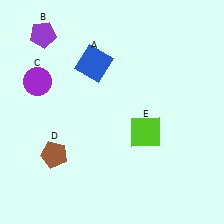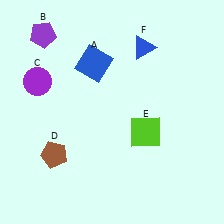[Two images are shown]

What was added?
A blue triangle (F) was added in Image 2.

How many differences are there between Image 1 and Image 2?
There is 1 difference between the two images.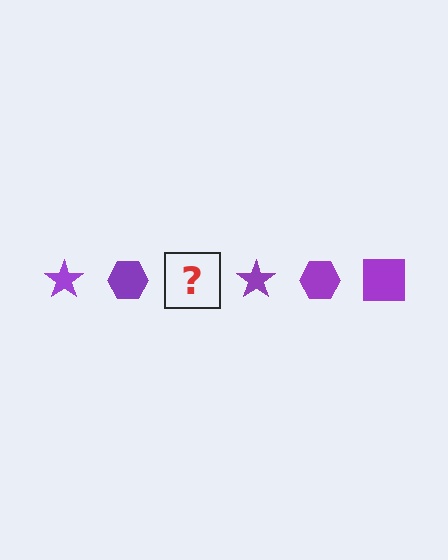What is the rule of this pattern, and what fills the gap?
The rule is that the pattern cycles through star, hexagon, square shapes in purple. The gap should be filled with a purple square.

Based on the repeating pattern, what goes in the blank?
The blank should be a purple square.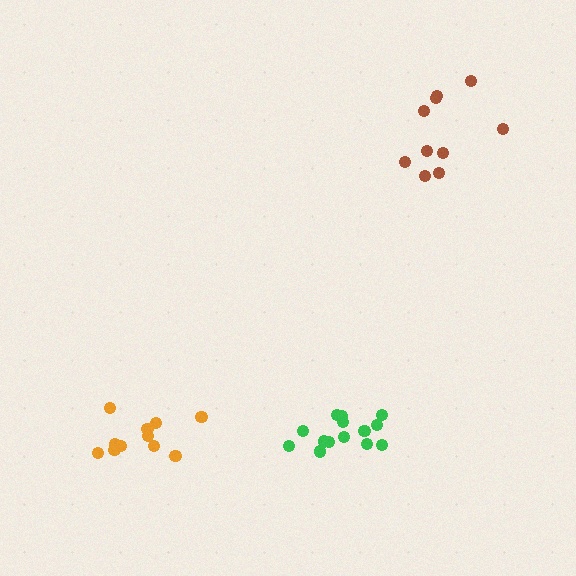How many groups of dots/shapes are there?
There are 3 groups.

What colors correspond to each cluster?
The clusters are colored: green, brown, orange.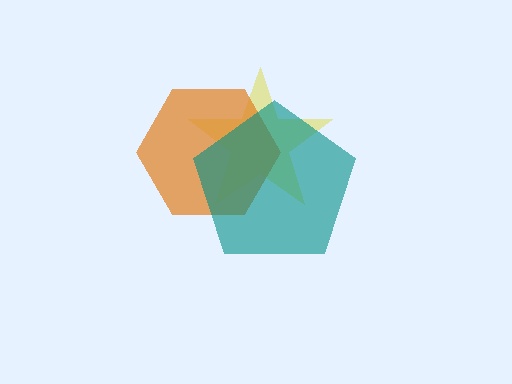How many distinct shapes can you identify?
There are 3 distinct shapes: a yellow star, an orange hexagon, a teal pentagon.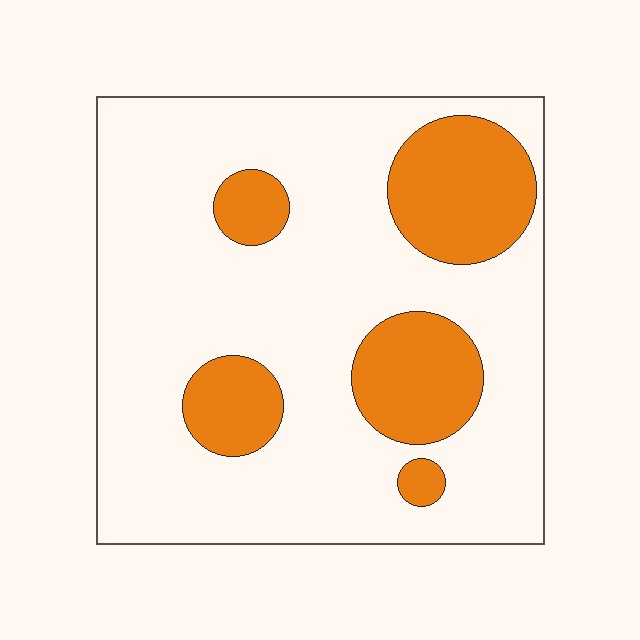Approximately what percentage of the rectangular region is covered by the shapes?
Approximately 25%.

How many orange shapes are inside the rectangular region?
5.